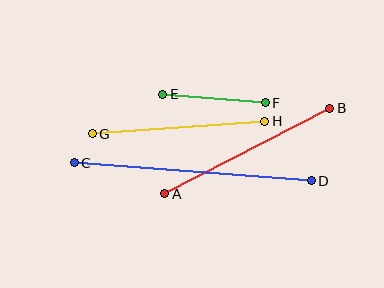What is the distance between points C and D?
The distance is approximately 237 pixels.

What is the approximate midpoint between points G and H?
The midpoint is at approximately (178, 127) pixels.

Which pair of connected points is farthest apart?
Points C and D are farthest apart.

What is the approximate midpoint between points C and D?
The midpoint is at approximately (193, 172) pixels.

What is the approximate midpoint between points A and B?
The midpoint is at approximately (247, 151) pixels.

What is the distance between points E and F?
The distance is approximately 103 pixels.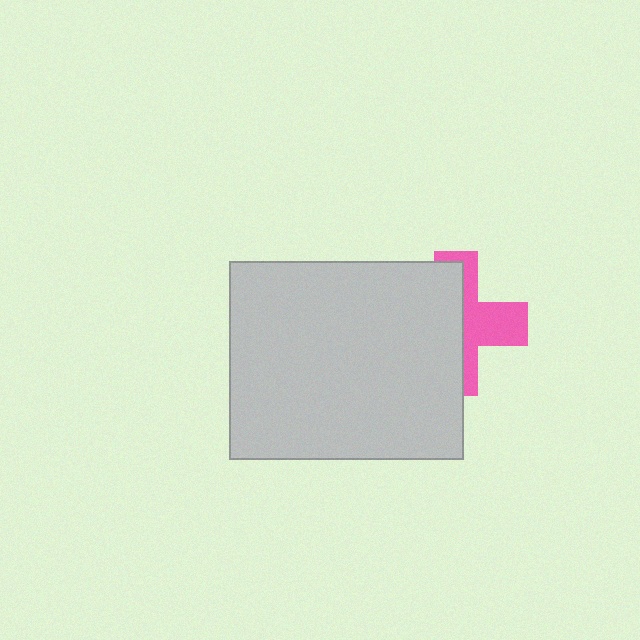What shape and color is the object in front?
The object in front is a light gray rectangle.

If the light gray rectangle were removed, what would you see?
You would see the complete pink cross.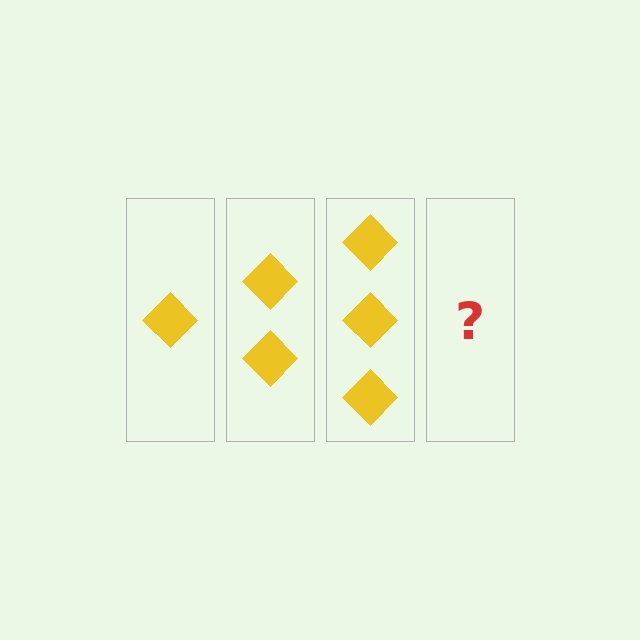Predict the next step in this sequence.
The next step is 4 diamonds.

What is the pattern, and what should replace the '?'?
The pattern is that each step adds one more diamond. The '?' should be 4 diamonds.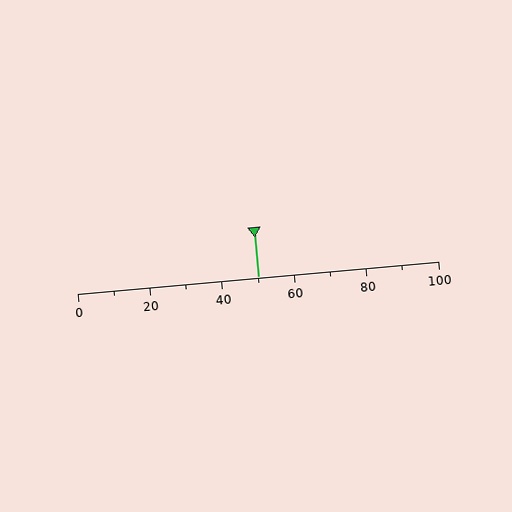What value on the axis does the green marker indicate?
The marker indicates approximately 50.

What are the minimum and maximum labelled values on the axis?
The axis runs from 0 to 100.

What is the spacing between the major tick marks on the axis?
The major ticks are spaced 20 apart.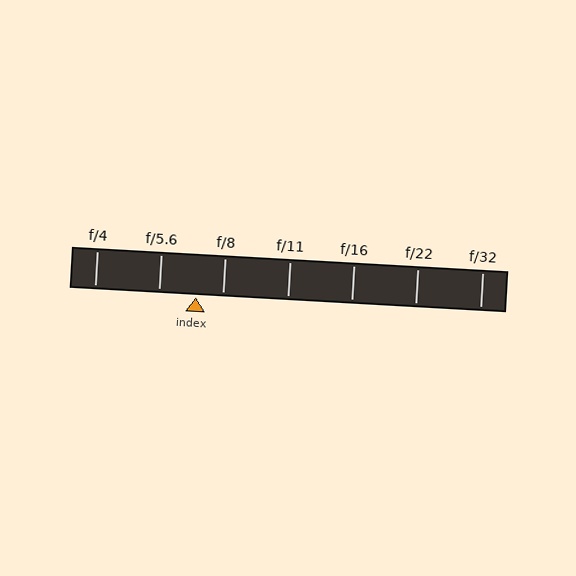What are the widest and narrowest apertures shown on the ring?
The widest aperture shown is f/4 and the narrowest is f/32.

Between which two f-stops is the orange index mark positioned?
The index mark is between f/5.6 and f/8.